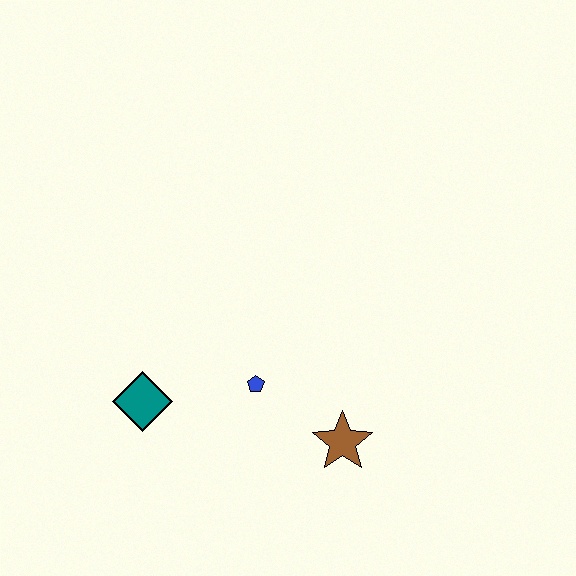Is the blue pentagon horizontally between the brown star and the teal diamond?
Yes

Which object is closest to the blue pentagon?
The brown star is closest to the blue pentagon.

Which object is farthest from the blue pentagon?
The teal diamond is farthest from the blue pentagon.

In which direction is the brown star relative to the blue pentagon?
The brown star is to the right of the blue pentagon.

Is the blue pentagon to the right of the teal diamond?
Yes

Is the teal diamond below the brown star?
No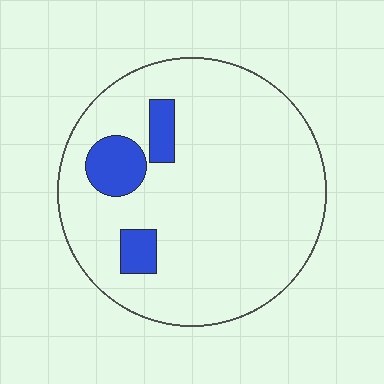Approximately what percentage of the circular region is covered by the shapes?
Approximately 10%.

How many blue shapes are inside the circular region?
3.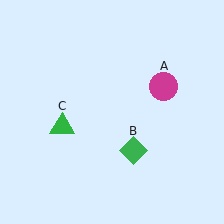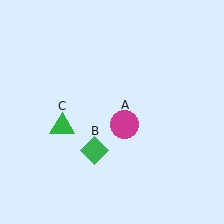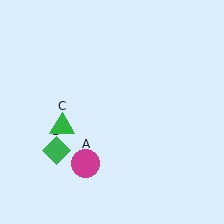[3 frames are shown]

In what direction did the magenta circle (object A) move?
The magenta circle (object A) moved down and to the left.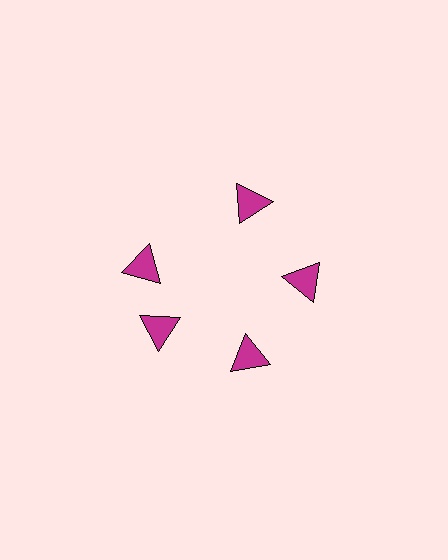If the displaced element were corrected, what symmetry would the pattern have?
It would have 5-fold rotational symmetry — the pattern would map onto itself every 72 degrees.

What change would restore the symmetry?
The symmetry would be restored by rotating it back into even spacing with its neighbors so that all 5 triangles sit at equal angles and equal distance from the center.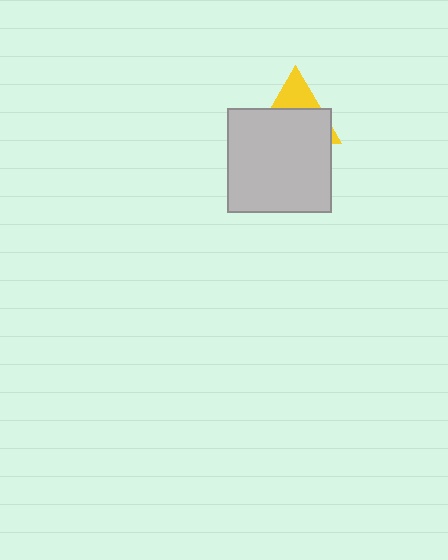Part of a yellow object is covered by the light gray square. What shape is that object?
It is a triangle.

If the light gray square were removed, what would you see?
You would see the complete yellow triangle.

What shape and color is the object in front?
The object in front is a light gray square.